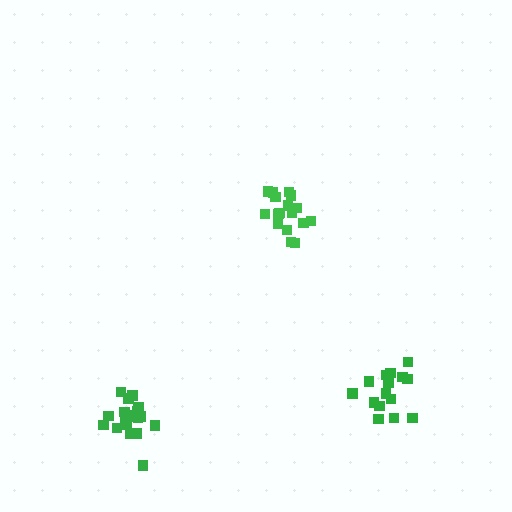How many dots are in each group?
Group 1: 16 dots, Group 2: 17 dots, Group 3: 20 dots (53 total).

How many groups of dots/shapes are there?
There are 3 groups.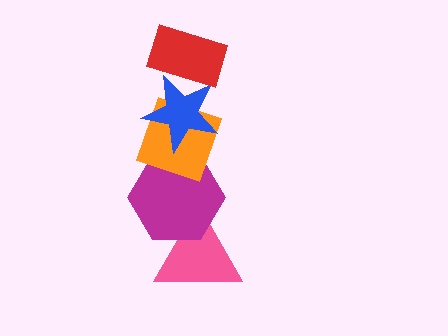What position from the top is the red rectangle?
The red rectangle is 1st from the top.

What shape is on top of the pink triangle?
The magenta hexagon is on top of the pink triangle.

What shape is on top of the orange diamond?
The blue star is on top of the orange diamond.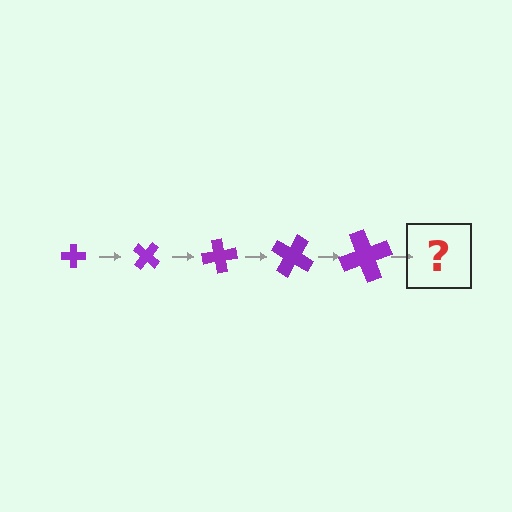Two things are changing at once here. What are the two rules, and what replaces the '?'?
The two rules are that the cross grows larger each step and it rotates 40 degrees each step. The '?' should be a cross, larger than the previous one and rotated 200 degrees from the start.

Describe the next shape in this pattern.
It should be a cross, larger than the previous one and rotated 200 degrees from the start.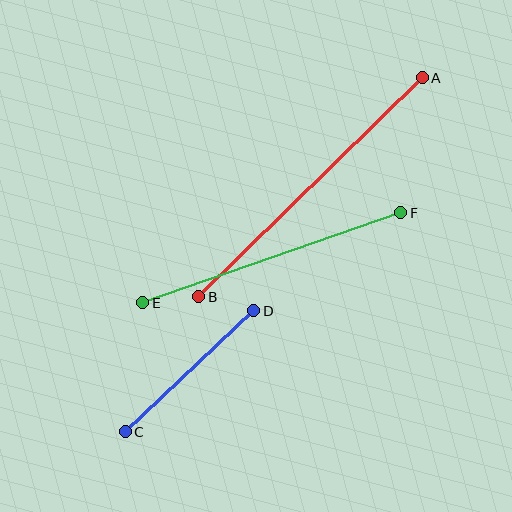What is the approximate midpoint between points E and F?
The midpoint is at approximately (272, 258) pixels.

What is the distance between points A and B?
The distance is approximately 313 pixels.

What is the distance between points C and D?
The distance is approximately 177 pixels.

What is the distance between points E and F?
The distance is approximately 273 pixels.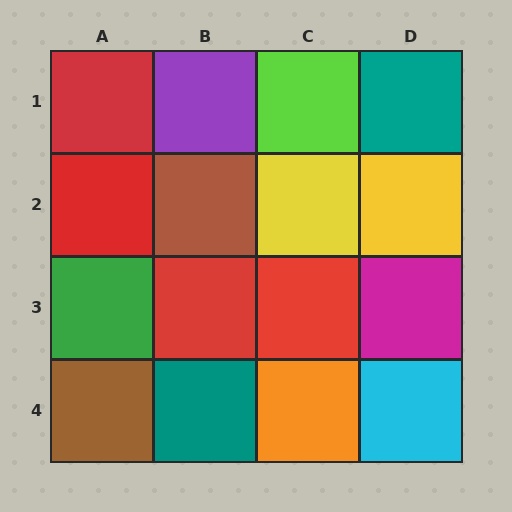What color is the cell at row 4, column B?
Teal.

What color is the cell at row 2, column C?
Yellow.